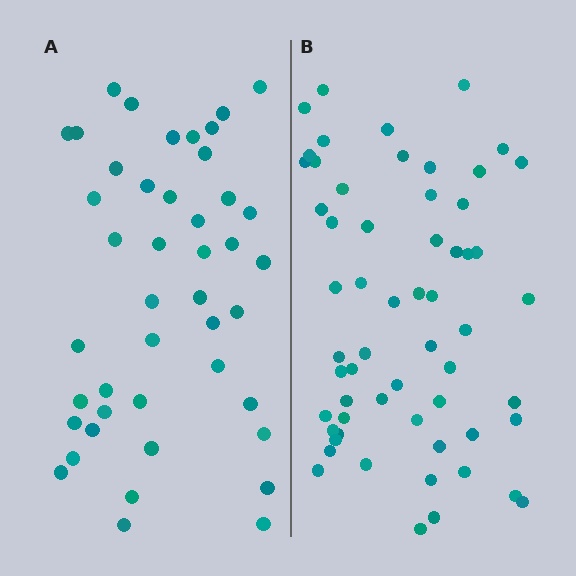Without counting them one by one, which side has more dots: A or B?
Region B (the right region) has more dots.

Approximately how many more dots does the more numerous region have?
Region B has approximately 15 more dots than region A.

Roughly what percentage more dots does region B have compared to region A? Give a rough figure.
About 35% more.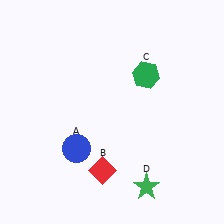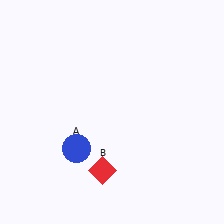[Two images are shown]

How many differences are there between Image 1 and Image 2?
There are 2 differences between the two images.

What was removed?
The green star (D), the green hexagon (C) were removed in Image 2.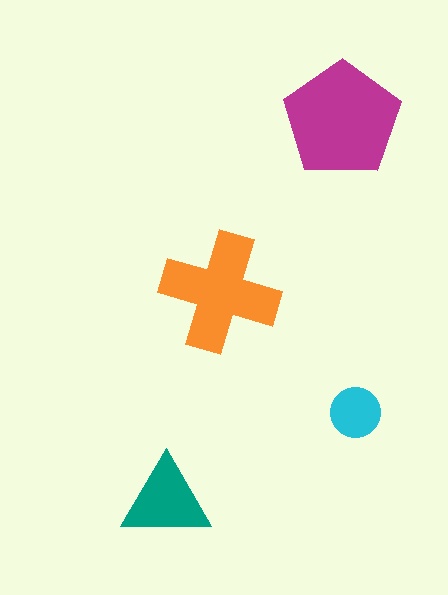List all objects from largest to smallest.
The magenta pentagon, the orange cross, the teal triangle, the cyan circle.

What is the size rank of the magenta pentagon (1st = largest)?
1st.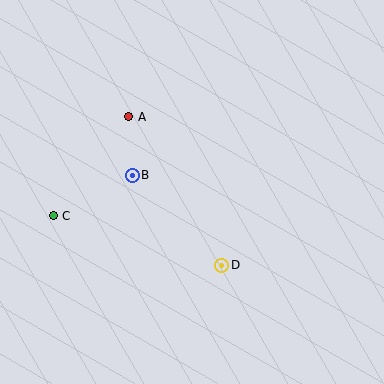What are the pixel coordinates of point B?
Point B is at (132, 175).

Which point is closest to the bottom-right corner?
Point D is closest to the bottom-right corner.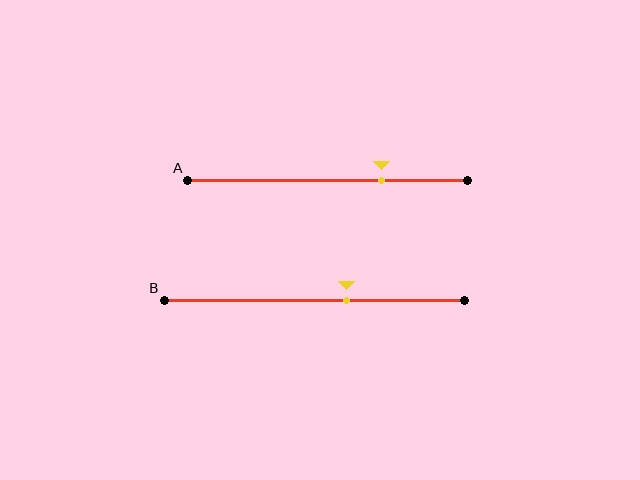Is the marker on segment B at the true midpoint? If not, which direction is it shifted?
No, the marker on segment B is shifted to the right by about 11% of the segment length.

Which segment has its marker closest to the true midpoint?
Segment B has its marker closest to the true midpoint.